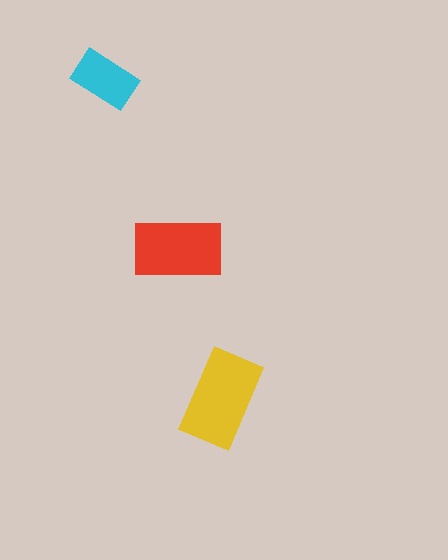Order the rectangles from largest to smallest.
the yellow one, the red one, the cyan one.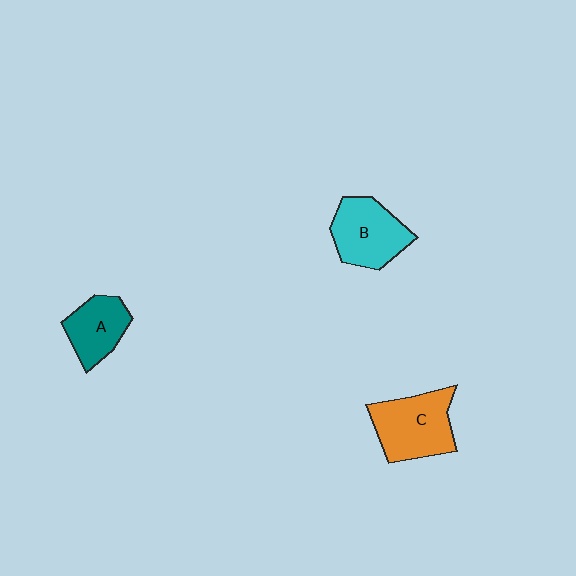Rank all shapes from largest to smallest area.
From largest to smallest: C (orange), B (cyan), A (teal).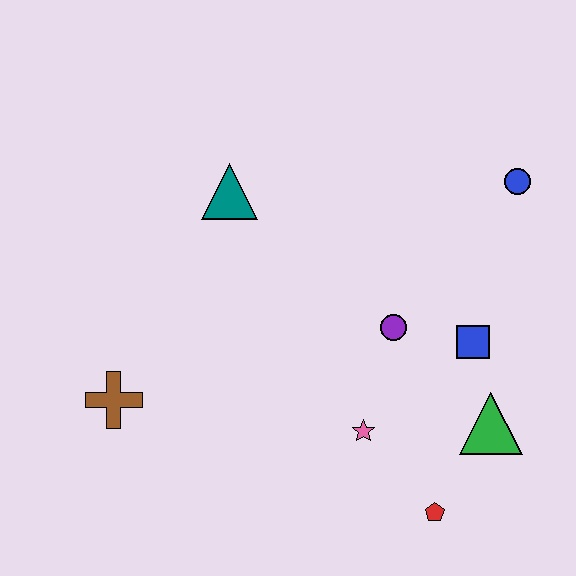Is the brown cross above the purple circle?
No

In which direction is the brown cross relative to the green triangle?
The brown cross is to the left of the green triangle.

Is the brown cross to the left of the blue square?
Yes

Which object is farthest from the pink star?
The blue circle is farthest from the pink star.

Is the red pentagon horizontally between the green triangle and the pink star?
Yes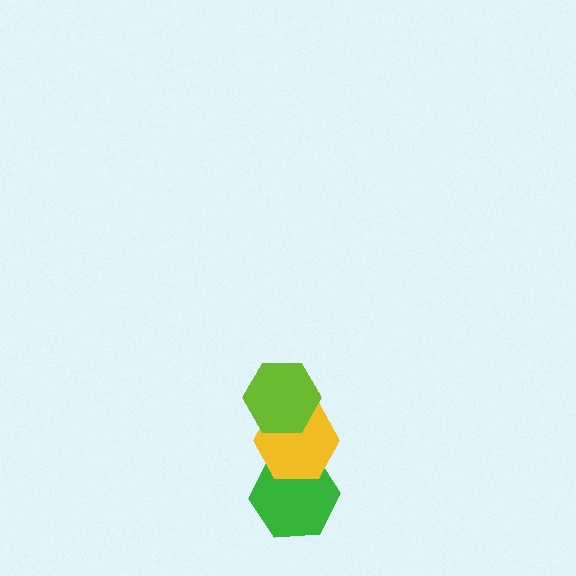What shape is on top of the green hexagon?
The yellow hexagon is on top of the green hexagon.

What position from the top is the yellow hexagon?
The yellow hexagon is 2nd from the top.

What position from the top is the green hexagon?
The green hexagon is 3rd from the top.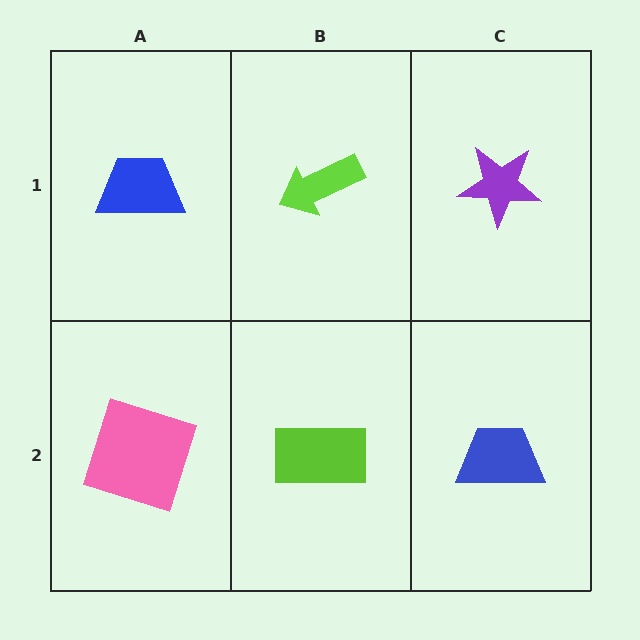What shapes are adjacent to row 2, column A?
A blue trapezoid (row 1, column A), a lime rectangle (row 2, column B).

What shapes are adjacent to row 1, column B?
A lime rectangle (row 2, column B), a blue trapezoid (row 1, column A), a purple star (row 1, column C).